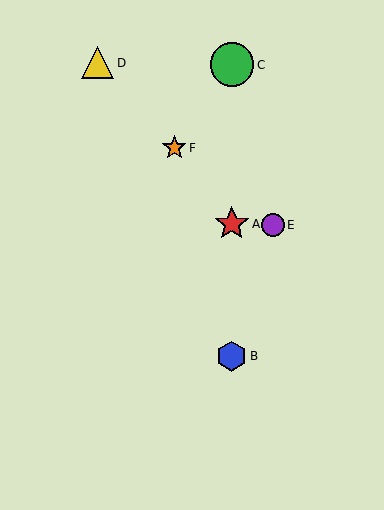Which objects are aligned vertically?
Objects A, B, C are aligned vertically.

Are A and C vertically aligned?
Yes, both are at x≈232.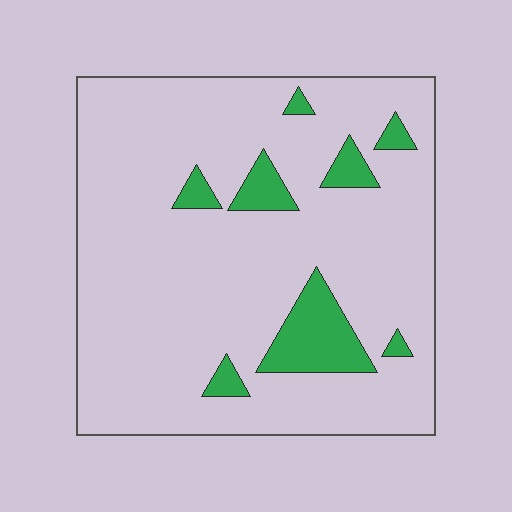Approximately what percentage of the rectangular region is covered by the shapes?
Approximately 10%.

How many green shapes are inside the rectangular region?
8.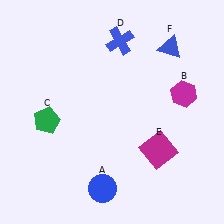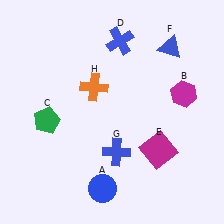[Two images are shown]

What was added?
A blue cross (G), an orange cross (H) were added in Image 2.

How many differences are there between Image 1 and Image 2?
There are 2 differences between the two images.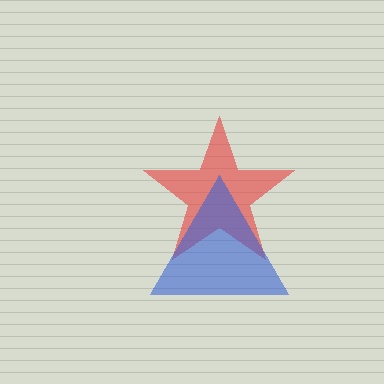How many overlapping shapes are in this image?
There are 2 overlapping shapes in the image.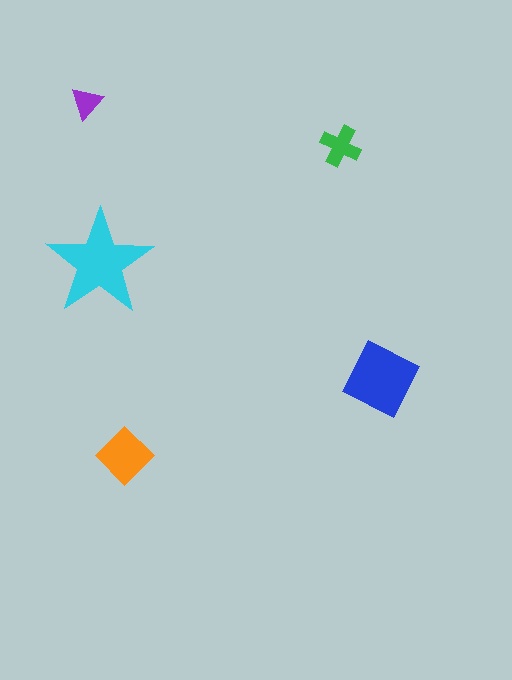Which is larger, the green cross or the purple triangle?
The green cross.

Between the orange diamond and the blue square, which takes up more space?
The blue square.